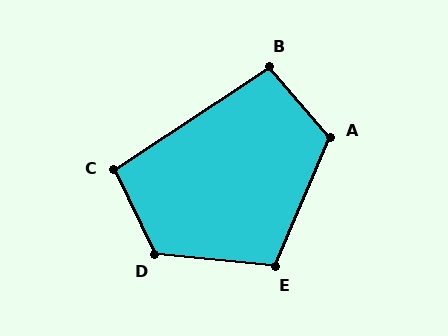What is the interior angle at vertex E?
Approximately 108 degrees (obtuse).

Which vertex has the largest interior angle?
D, at approximately 122 degrees.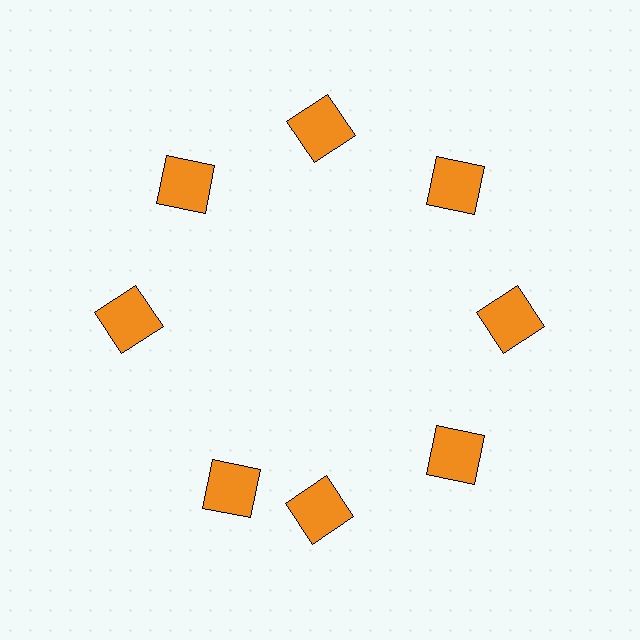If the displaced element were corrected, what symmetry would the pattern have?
It would have 8-fold rotational symmetry — the pattern would map onto itself every 45 degrees.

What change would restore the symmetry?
The symmetry would be restored by rotating it back into even spacing with its neighbors so that all 8 squares sit at equal angles and equal distance from the center.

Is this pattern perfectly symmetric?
No. The 8 orange squares are arranged in a ring, but one element near the 8 o'clock position is rotated out of alignment along the ring, breaking the 8-fold rotational symmetry.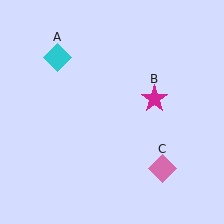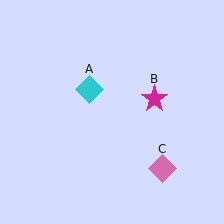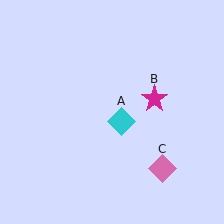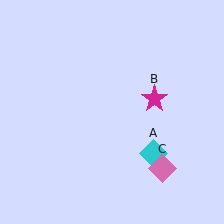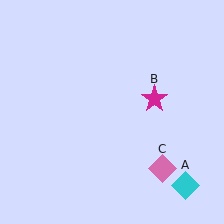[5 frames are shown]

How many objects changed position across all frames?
1 object changed position: cyan diamond (object A).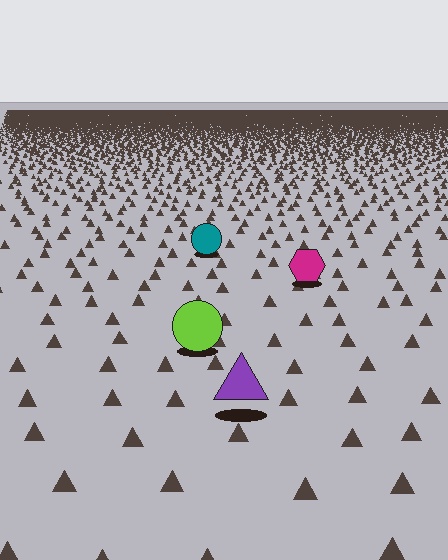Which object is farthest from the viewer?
The teal circle is farthest from the viewer. It appears smaller and the ground texture around it is denser.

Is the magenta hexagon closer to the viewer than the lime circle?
No. The lime circle is closer — you can tell from the texture gradient: the ground texture is coarser near it.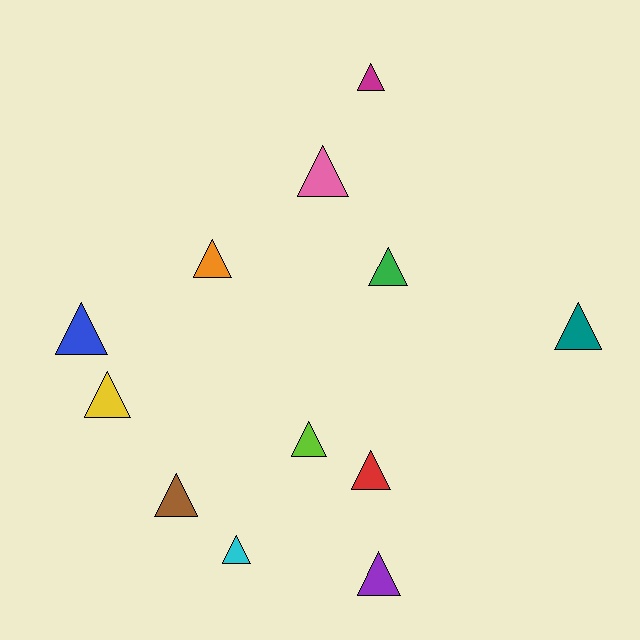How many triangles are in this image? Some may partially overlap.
There are 12 triangles.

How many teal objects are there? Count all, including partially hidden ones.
There is 1 teal object.